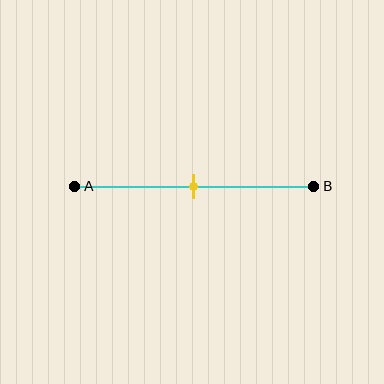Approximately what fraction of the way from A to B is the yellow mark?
The yellow mark is approximately 50% of the way from A to B.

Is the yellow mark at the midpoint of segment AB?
Yes, the mark is approximately at the midpoint.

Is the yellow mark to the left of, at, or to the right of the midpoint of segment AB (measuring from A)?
The yellow mark is approximately at the midpoint of segment AB.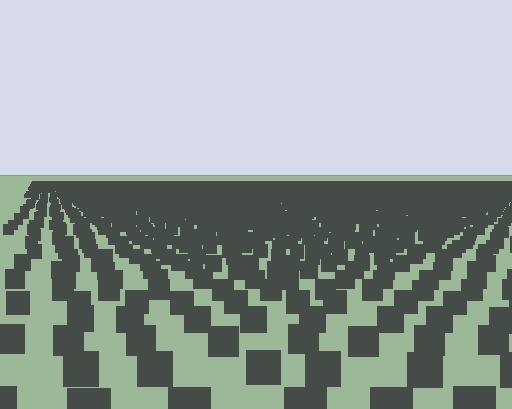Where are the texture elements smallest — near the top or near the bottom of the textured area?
Near the top.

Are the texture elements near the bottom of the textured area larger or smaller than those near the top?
Larger. Near the bottom, elements are closer to the viewer and appear at a bigger on-screen size.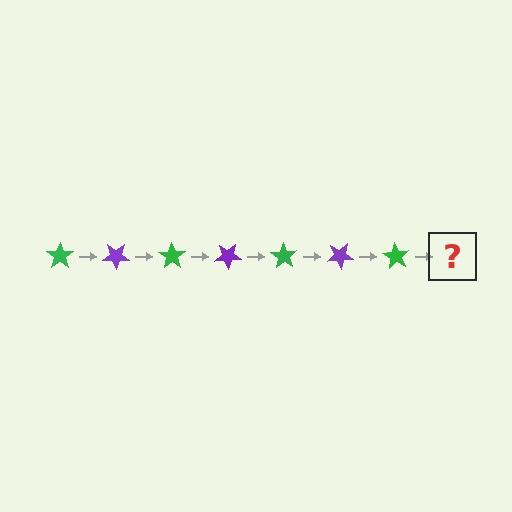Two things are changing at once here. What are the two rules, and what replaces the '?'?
The two rules are that it rotates 35 degrees each step and the color cycles through green and purple. The '?' should be a purple star, rotated 245 degrees from the start.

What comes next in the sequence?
The next element should be a purple star, rotated 245 degrees from the start.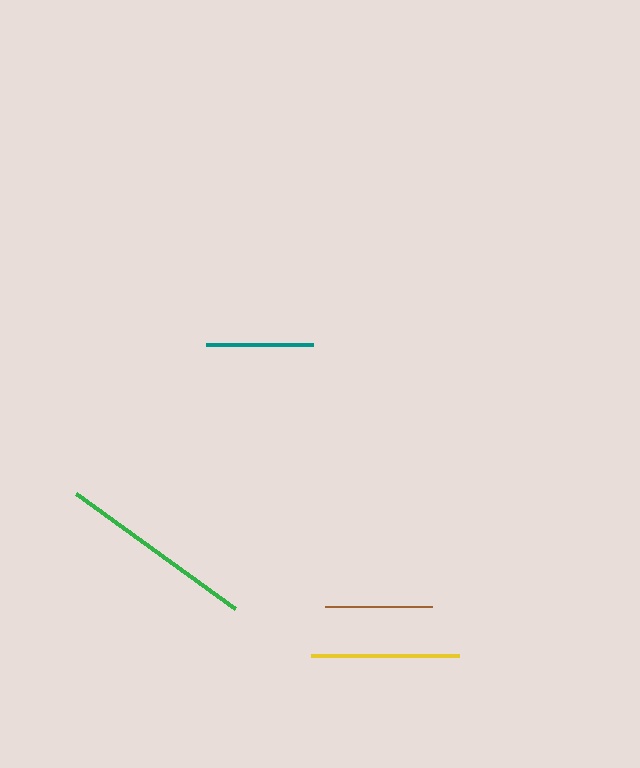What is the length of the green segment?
The green segment is approximately 196 pixels long.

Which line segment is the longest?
The green line is the longest at approximately 196 pixels.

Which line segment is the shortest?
The teal line is the shortest at approximately 107 pixels.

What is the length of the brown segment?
The brown segment is approximately 108 pixels long.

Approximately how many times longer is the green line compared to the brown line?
The green line is approximately 1.8 times the length of the brown line.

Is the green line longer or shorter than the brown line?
The green line is longer than the brown line.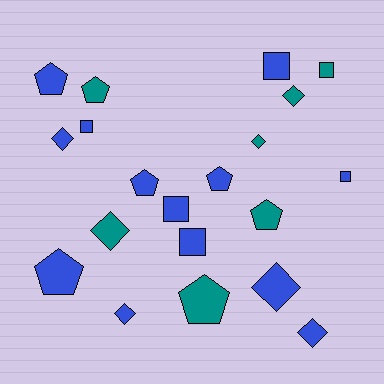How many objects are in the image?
There are 20 objects.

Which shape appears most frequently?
Diamond, with 7 objects.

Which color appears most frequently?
Blue, with 13 objects.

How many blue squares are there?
There are 5 blue squares.